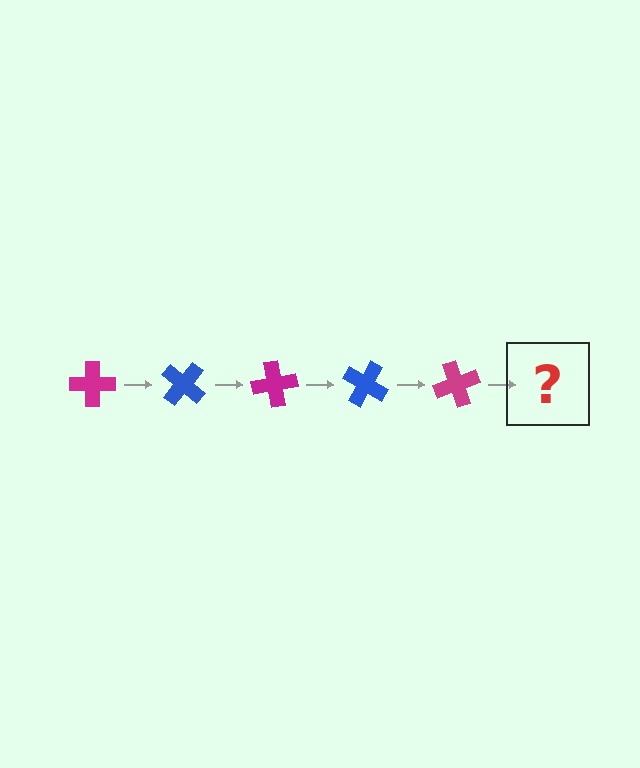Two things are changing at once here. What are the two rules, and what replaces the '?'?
The two rules are that it rotates 40 degrees each step and the color cycles through magenta and blue. The '?' should be a blue cross, rotated 200 degrees from the start.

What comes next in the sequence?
The next element should be a blue cross, rotated 200 degrees from the start.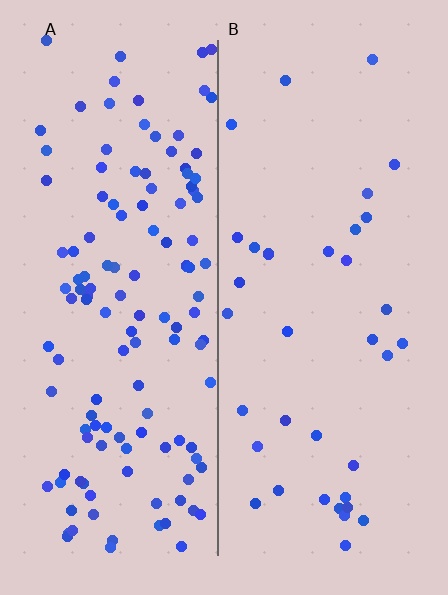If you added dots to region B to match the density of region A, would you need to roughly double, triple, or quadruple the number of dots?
Approximately triple.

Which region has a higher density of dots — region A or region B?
A (the left).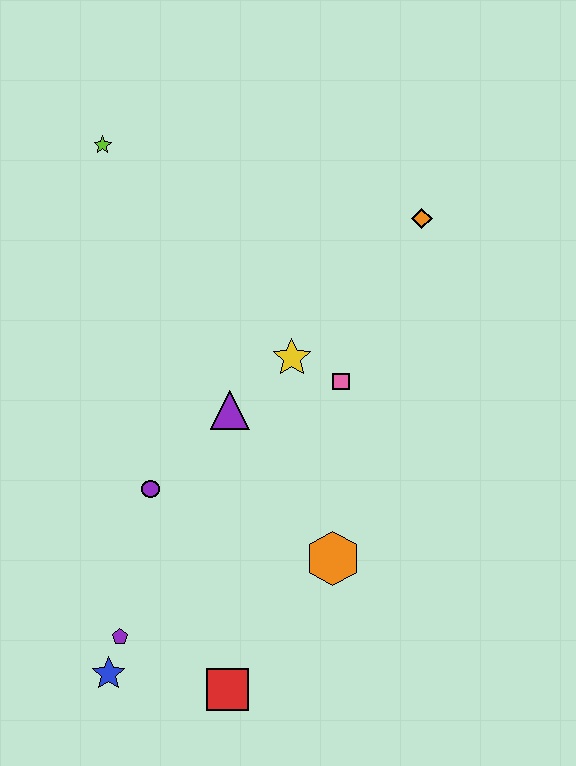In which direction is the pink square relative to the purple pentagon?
The pink square is above the purple pentagon.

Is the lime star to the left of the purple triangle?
Yes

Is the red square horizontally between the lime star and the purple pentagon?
No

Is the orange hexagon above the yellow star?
No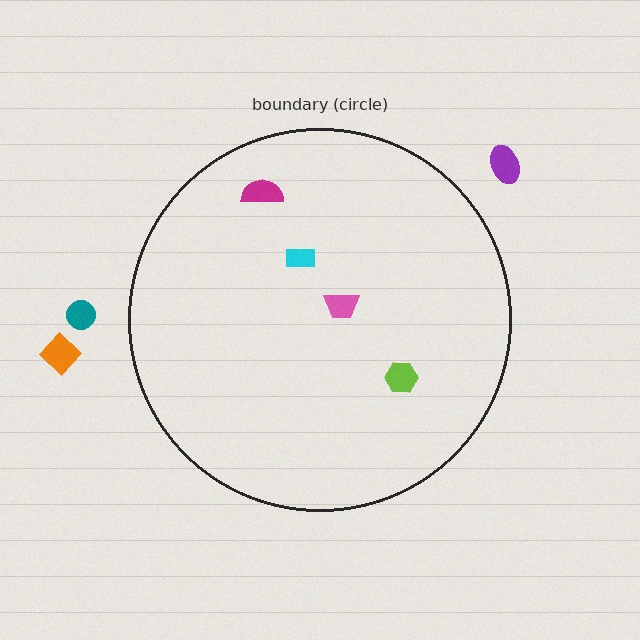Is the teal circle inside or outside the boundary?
Outside.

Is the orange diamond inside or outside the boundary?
Outside.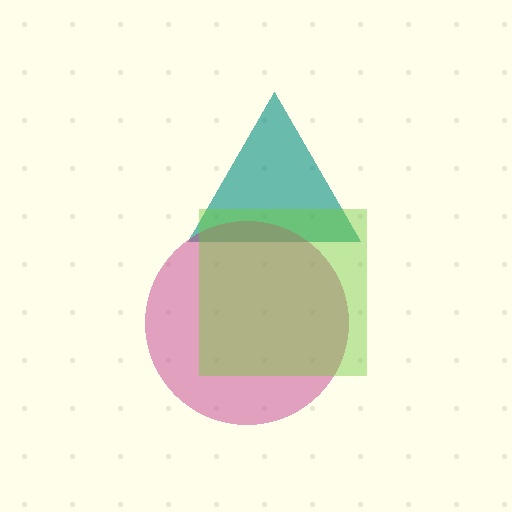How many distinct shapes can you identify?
There are 3 distinct shapes: a teal triangle, a magenta circle, a lime square.